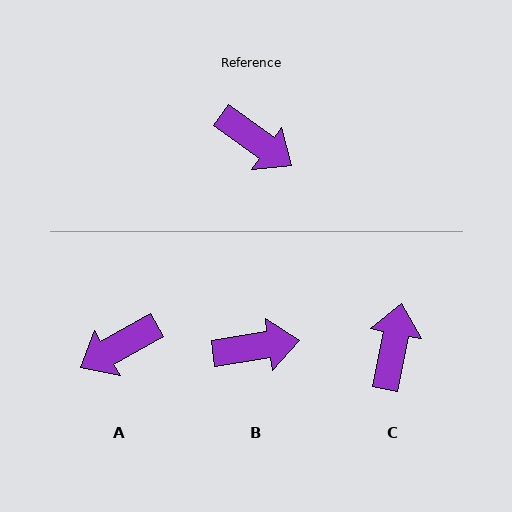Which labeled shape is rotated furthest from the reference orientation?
A, about 115 degrees away.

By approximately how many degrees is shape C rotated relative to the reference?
Approximately 115 degrees counter-clockwise.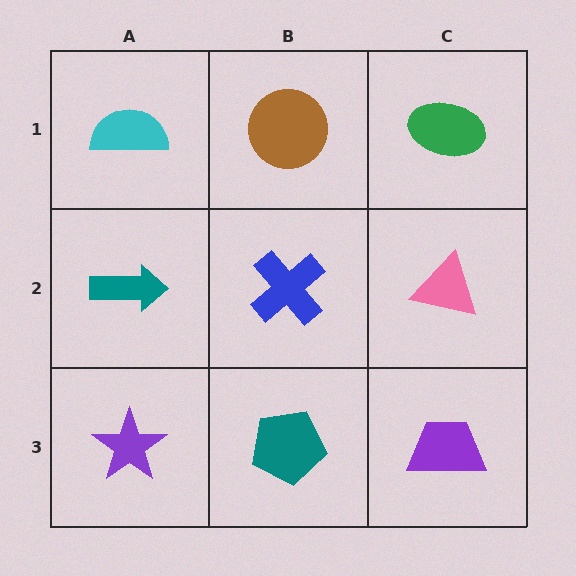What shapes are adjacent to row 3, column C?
A pink triangle (row 2, column C), a teal pentagon (row 3, column B).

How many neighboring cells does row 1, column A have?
2.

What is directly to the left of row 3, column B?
A purple star.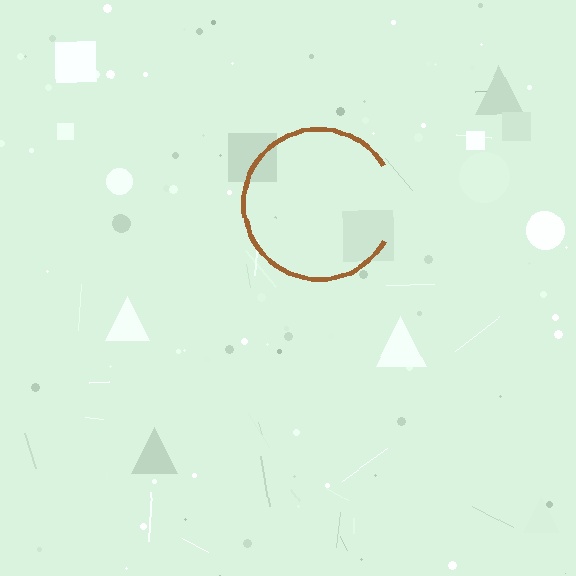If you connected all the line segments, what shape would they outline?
They would outline a circle.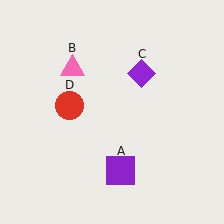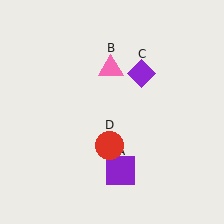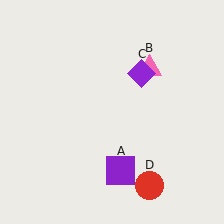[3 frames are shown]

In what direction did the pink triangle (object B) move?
The pink triangle (object B) moved right.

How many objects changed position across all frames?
2 objects changed position: pink triangle (object B), red circle (object D).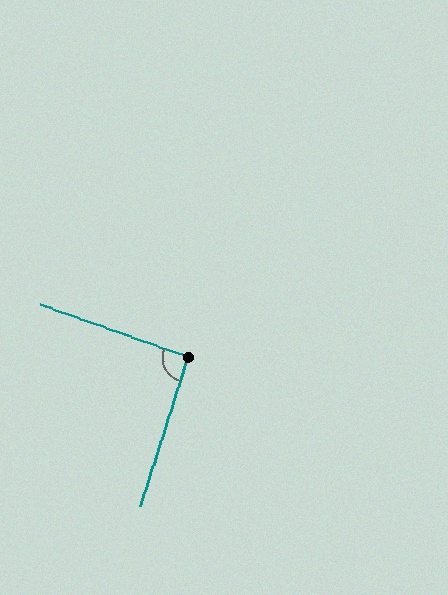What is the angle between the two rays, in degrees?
Approximately 92 degrees.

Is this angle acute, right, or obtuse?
It is approximately a right angle.